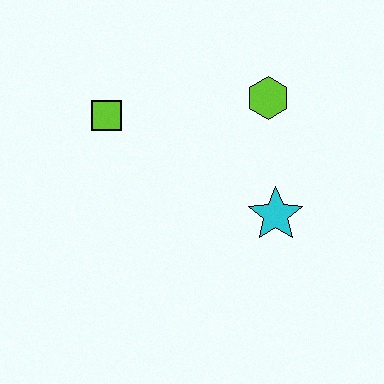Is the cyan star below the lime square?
Yes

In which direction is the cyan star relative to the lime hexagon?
The cyan star is below the lime hexagon.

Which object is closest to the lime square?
The lime hexagon is closest to the lime square.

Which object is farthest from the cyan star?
The lime square is farthest from the cyan star.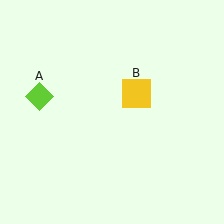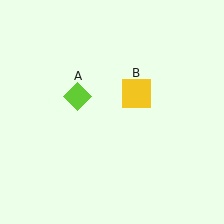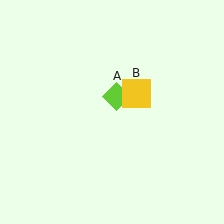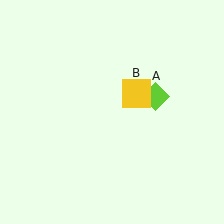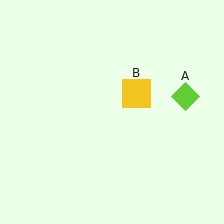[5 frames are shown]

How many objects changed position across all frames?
1 object changed position: lime diamond (object A).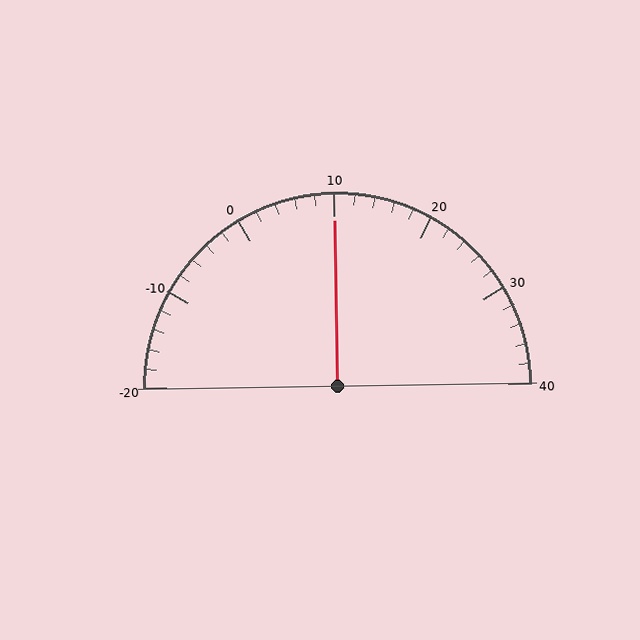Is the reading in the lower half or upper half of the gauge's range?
The reading is in the upper half of the range (-20 to 40).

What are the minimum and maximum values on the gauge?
The gauge ranges from -20 to 40.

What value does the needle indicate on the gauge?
The needle indicates approximately 10.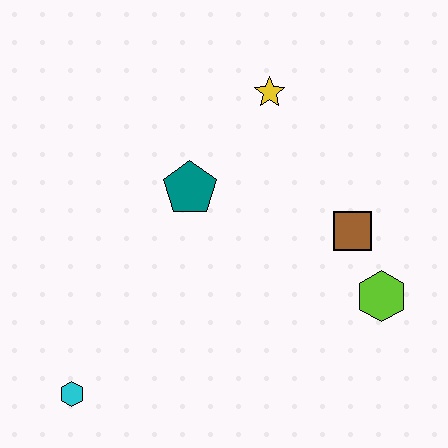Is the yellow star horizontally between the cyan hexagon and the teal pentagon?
No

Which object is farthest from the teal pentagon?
The cyan hexagon is farthest from the teal pentagon.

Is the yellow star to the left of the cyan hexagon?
No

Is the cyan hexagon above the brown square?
No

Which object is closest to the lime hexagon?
The brown square is closest to the lime hexagon.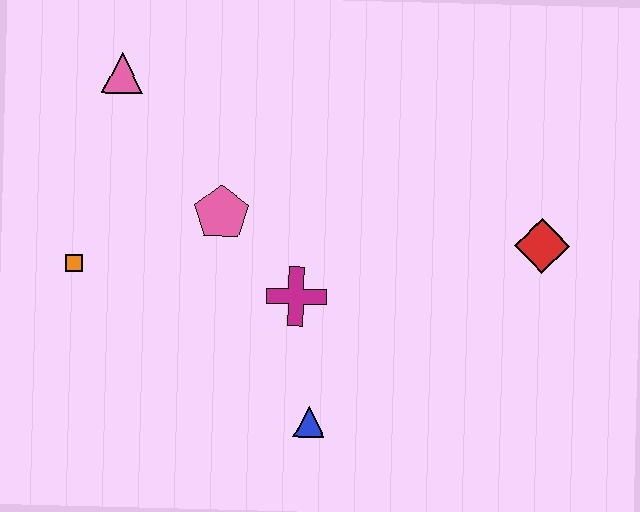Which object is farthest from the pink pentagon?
The red diamond is farthest from the pink pentagon.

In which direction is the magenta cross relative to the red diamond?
The magenta cross is to the left of the red diamond.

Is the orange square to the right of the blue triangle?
No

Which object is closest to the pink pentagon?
The magenta cross is closest to the pink pentagon.